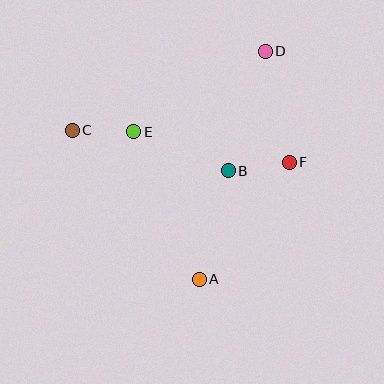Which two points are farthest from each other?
Points A and D are farthest from each other.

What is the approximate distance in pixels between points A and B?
The distance between A and B is approximately 112 pixels.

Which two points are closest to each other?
Points C and E are closest to each other.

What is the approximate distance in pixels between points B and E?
The distance between B and E is approximately 102 pixels.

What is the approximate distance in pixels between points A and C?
The distance between A and C is approximately 195 pixels.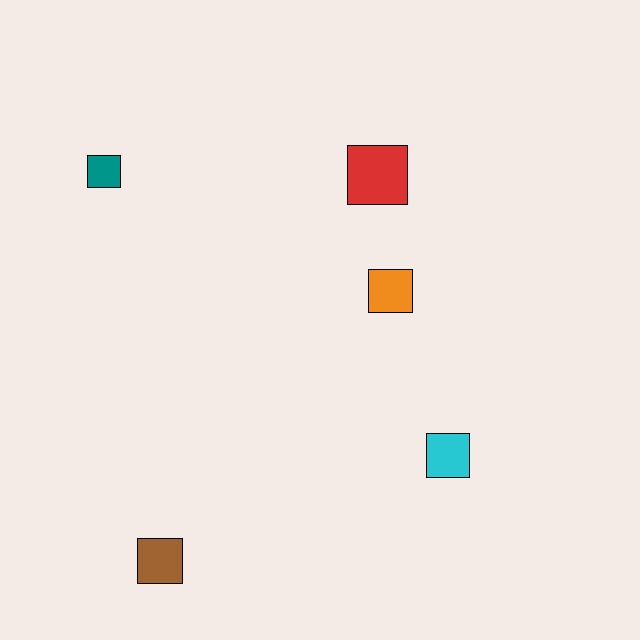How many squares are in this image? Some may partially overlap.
There are 5 squares.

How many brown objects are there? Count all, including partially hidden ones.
There is 1 brown object.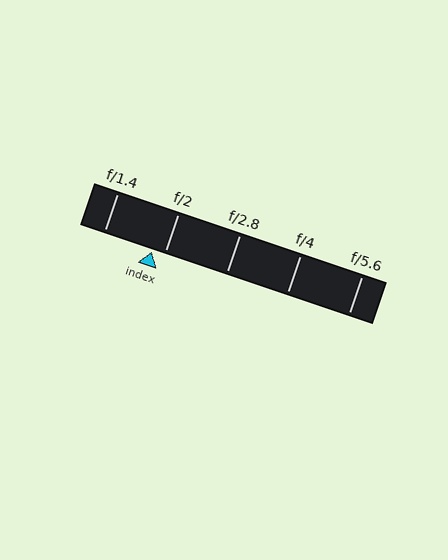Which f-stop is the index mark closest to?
The index mark is closest to f/2.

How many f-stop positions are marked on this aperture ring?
There are 5 f-stop positions marked.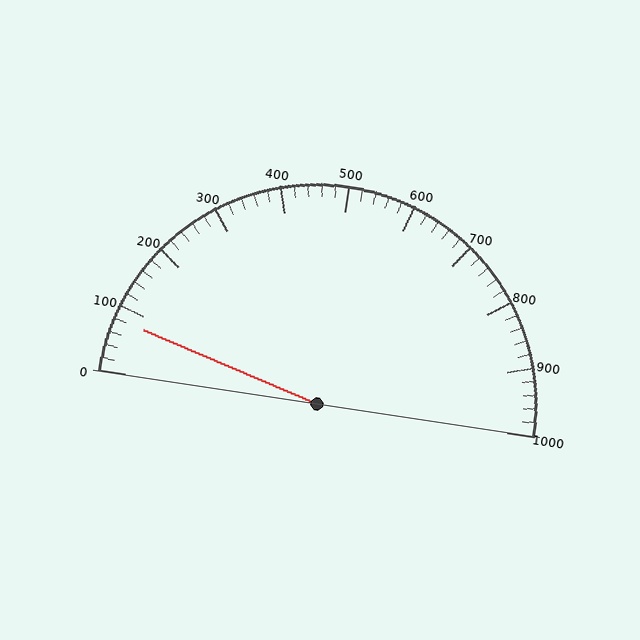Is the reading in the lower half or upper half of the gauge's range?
The reading is in the lower half of the range (0 to 1000).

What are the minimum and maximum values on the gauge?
The gauge ranges from 0 to 1000.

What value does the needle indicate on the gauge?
The needle indicates approximately 80.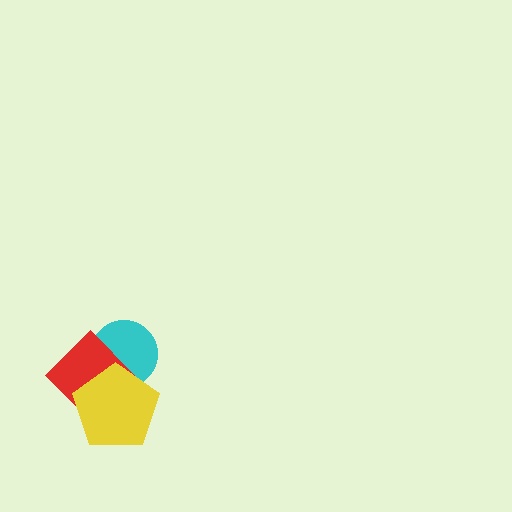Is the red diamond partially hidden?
Yes, it is partially covered by another shape.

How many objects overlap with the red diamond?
2 objects overlap with the red diamond.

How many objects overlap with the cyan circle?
2 objects overlap with the cyan circle.